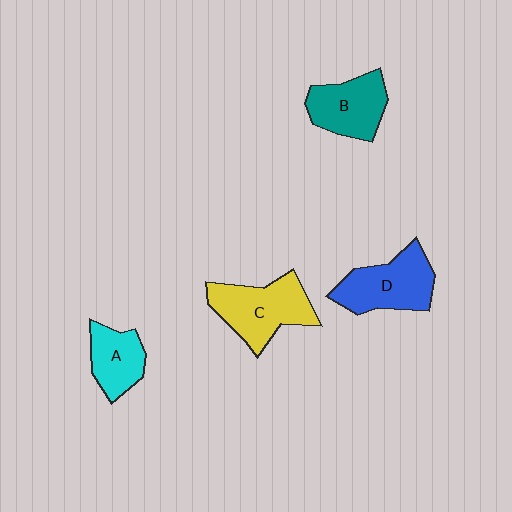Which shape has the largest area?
Shape C (yellow).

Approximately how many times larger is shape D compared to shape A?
Approximately 1.5 times.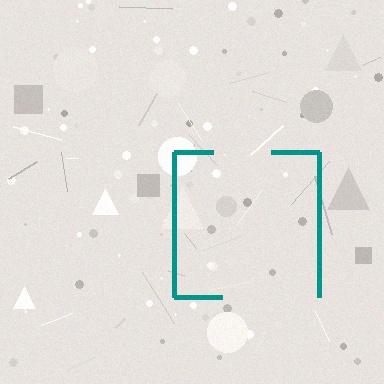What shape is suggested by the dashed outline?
The dashed outline suggests a square.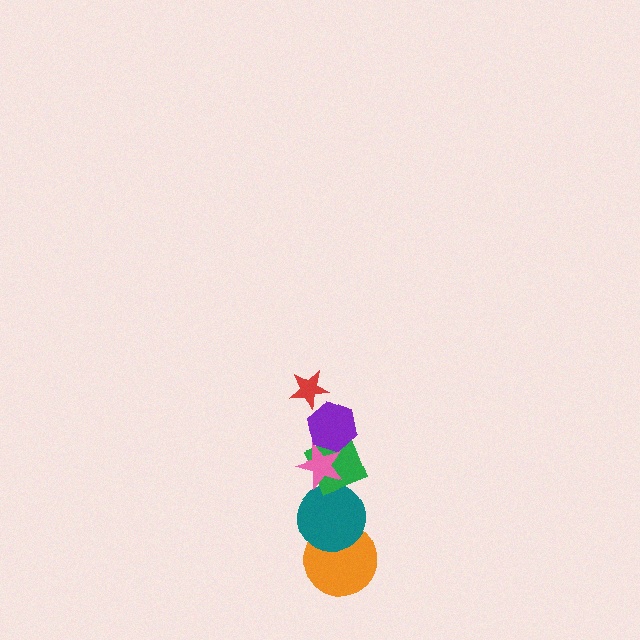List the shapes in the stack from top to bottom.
From top to bottom: the red star, the purple hexagon, the pink star, the green diamond, the teal circle, the orange circle.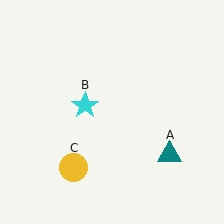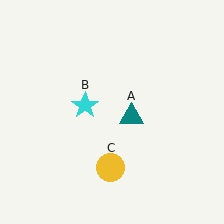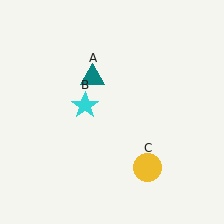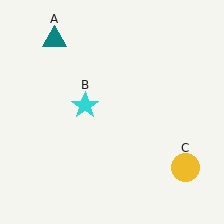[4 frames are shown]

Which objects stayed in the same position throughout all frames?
Cyan star (object B) remained stationary.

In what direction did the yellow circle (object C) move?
The yellow circle (object C) moved right.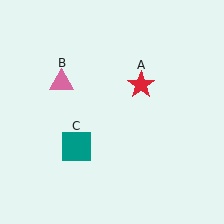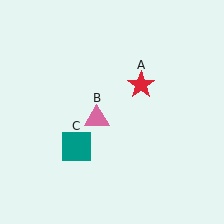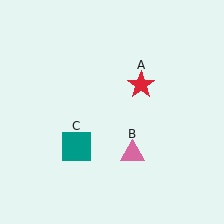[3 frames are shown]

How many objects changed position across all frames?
1 object changed position: pink triangle (object B).